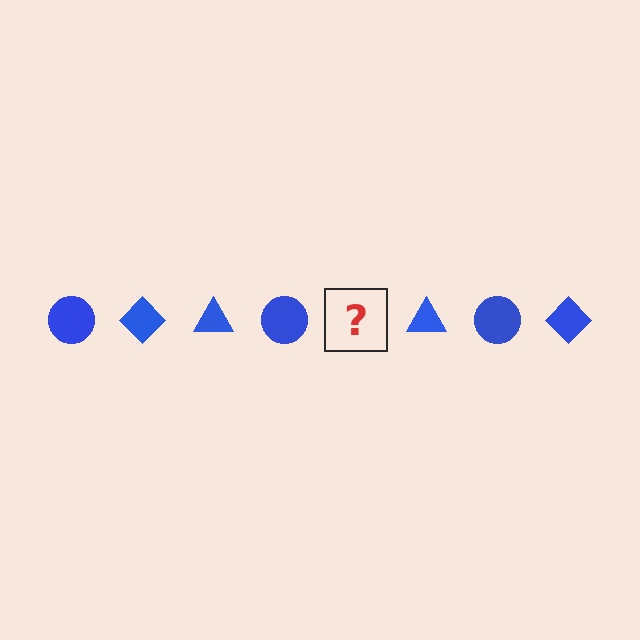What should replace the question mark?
The question mark should be replaced with a blue diamond.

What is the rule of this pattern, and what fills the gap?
The rule is that the pattern cycles through circle, diamond, triangle shapes in blue. The gap should be filled with a blue diamond.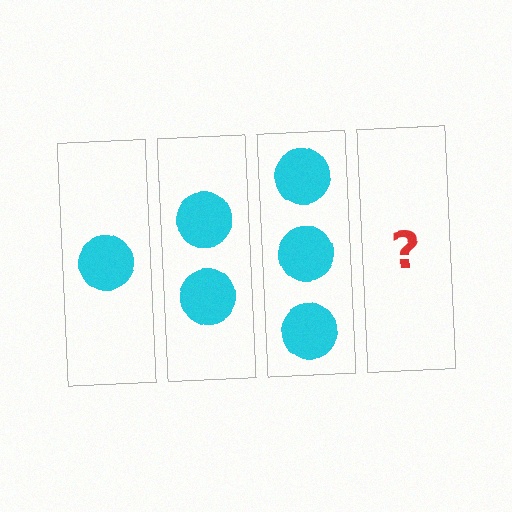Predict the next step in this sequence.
The next step is 4 circles.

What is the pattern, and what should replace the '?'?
The pattern is that each step adds one more circle. The '?' should be 4 circles.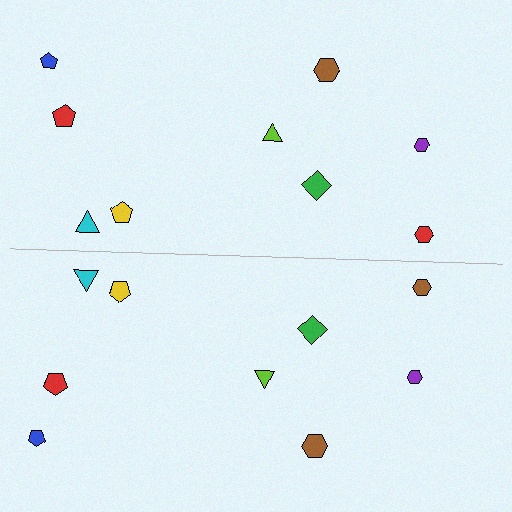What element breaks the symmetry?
The brown hexagon on the bottom side breaks the symmetry — its mirror counterpart is red.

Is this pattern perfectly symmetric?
No, the pattern is not perfectly symmetric. The brown hexagon on the bottom side breaks the symmetry — its mirror counterpart is red.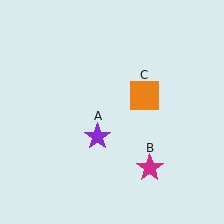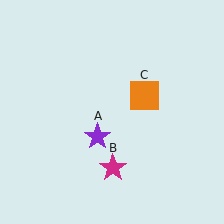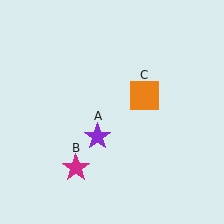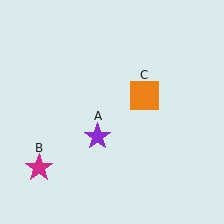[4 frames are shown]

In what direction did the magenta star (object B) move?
The magenta star (object B) moved left.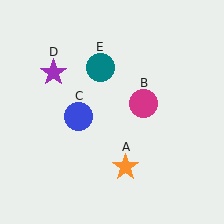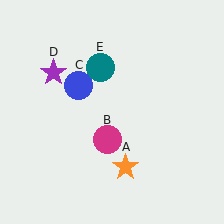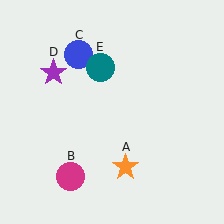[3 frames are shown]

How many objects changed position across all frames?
2 objects changed position: magenta circle (object B), blue circle (object C).